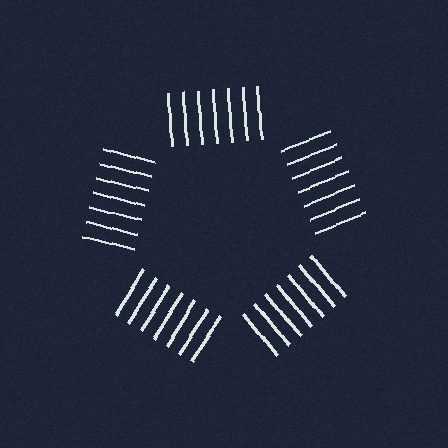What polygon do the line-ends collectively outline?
An illusory pentagon — the line segments terminate on its edges but no continuous stroke is drawn.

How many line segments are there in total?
35 — 7 along each of the 5 edges.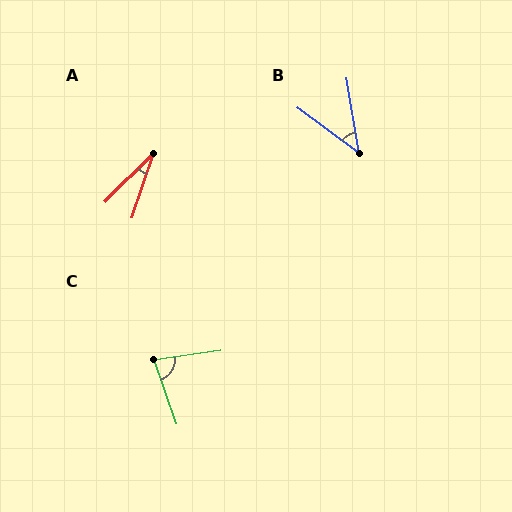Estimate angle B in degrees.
Approximately 44 degrees.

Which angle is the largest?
C, at approximately 79 degrees.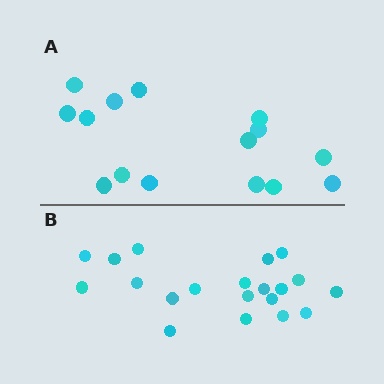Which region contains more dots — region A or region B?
Region B (the bottom region) has more dots.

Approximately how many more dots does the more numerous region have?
Region B has about 5 more dots than region A.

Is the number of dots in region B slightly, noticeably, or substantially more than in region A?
Region B has noticeably more, but not dramatically so. The ratio is roughly 1.3 to 1.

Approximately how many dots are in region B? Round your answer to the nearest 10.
About 20 dots.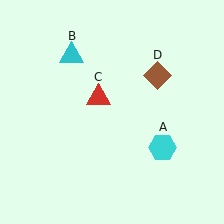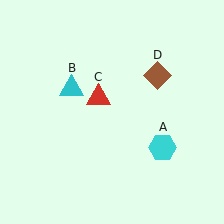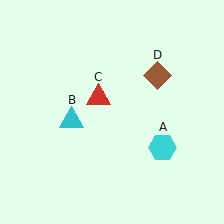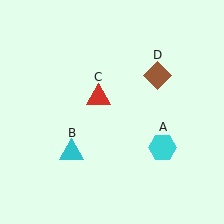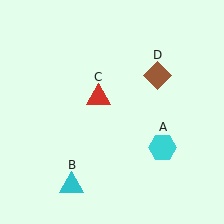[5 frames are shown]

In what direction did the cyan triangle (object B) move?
The cyan triangle (object B) moved down.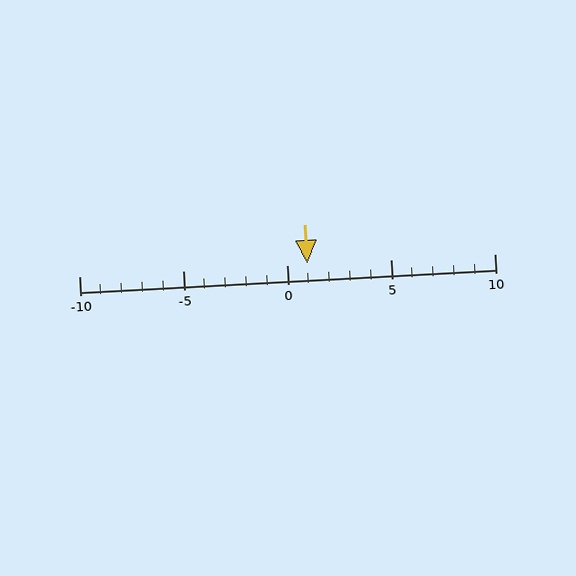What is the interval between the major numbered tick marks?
The major tick marks are spaced 5 units apart.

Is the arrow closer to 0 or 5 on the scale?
The arrow is closer to 0.